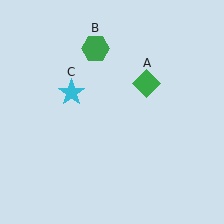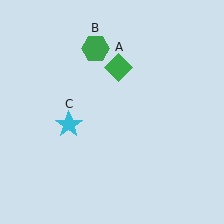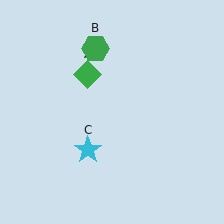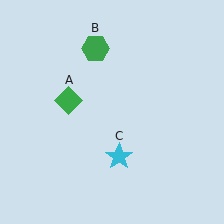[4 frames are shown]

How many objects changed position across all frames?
2 objects changed position: green diamond (object A), cyan star (object C).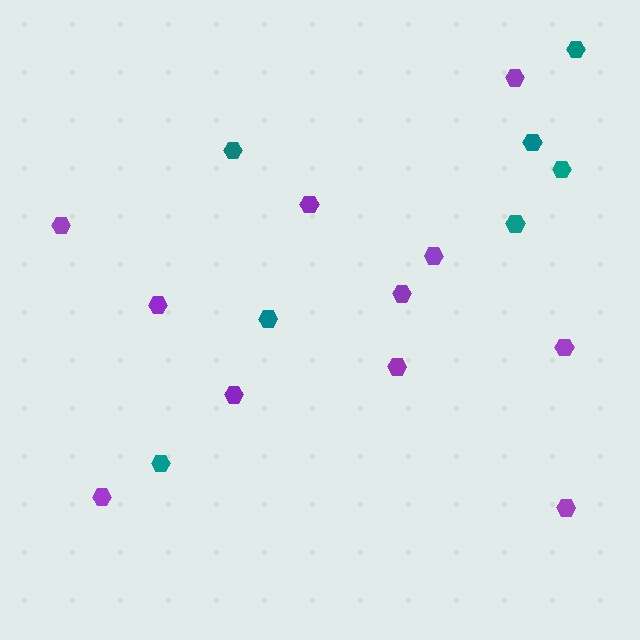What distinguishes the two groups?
There are 2 groups: one group of teal hexagons (7) and one group of purple hexagons (11).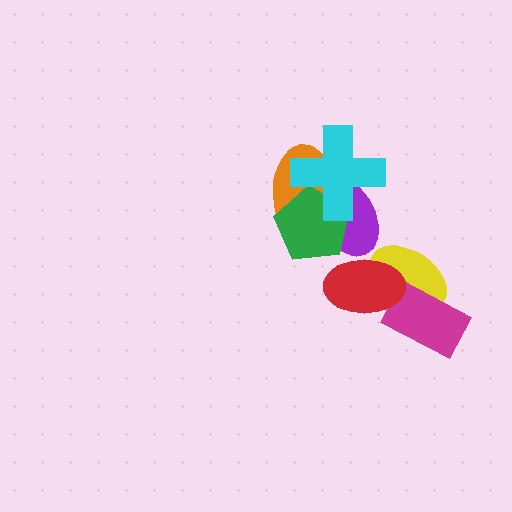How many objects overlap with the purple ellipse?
4 objects overlap with the purple ellipse.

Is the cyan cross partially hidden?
No, no other shape covers it.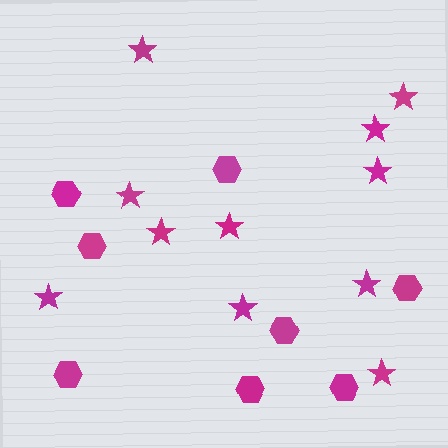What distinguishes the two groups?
There are 2 groups: one group of stars (11) and one group of hexagons (8).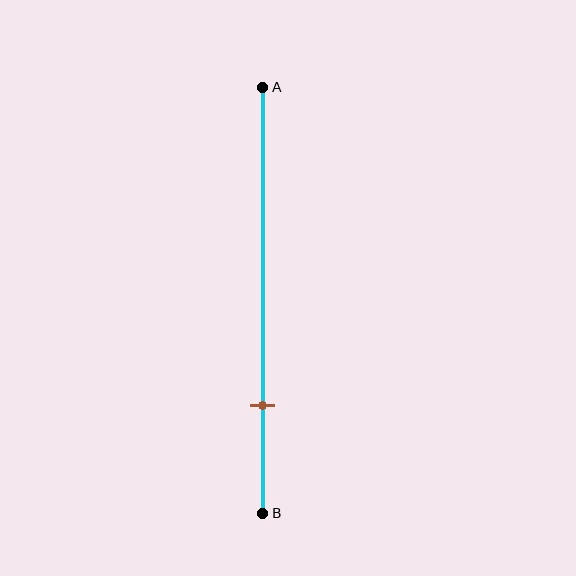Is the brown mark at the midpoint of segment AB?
No, the mark is at about 75% from A, not at the 50% midpoint.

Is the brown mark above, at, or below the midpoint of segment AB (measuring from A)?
The brown mark is below the midpoint of segment AB.